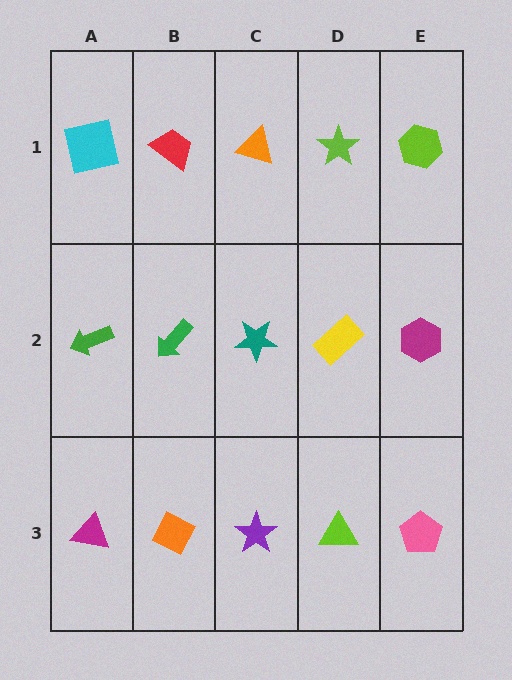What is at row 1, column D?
A lime star.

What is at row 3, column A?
A magenta triangle.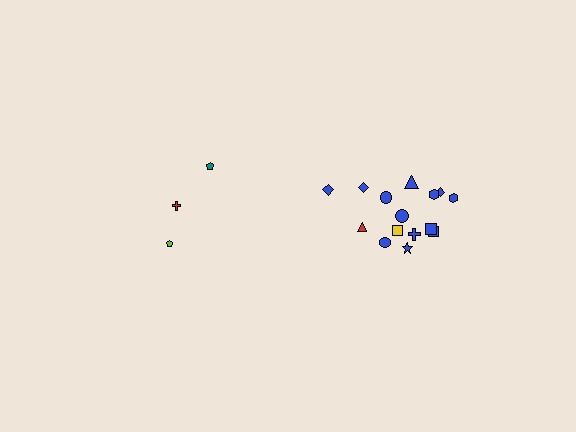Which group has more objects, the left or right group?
The right group.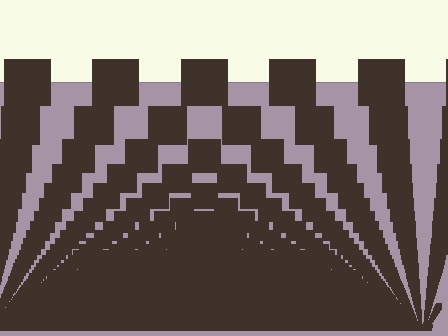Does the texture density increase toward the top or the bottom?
Density increases toward the bottom.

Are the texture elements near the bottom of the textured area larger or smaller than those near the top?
Smaller. The gradient is inverted — elements near the bottom are smaller and denser.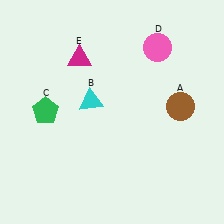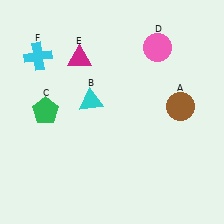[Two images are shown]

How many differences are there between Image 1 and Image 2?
There is 1 difference between the two images.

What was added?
A cyan cross (F) was added in Image 2.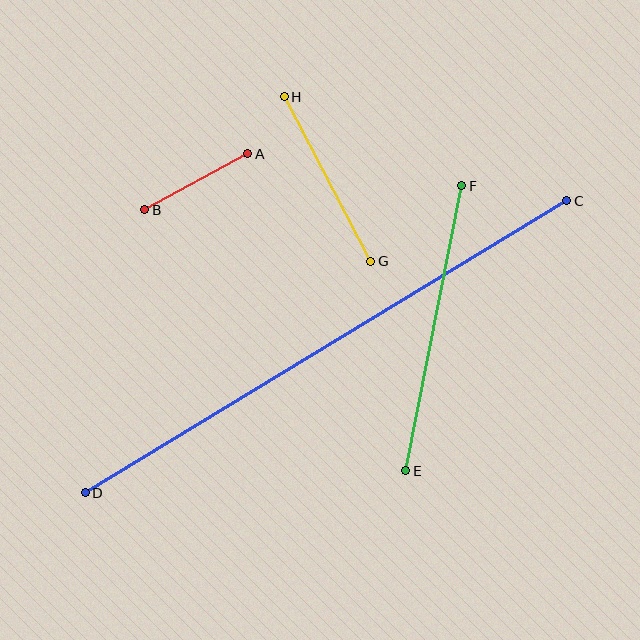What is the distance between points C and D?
The distance is approximately 563 pixels.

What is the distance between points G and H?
The distance is approximately 186 pixels.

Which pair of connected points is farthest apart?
Points C and D are farthest apart.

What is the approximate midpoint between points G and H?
The midpoint is at approximately (327, 179) pixels.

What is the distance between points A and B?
The distance is approximately 117 pixels.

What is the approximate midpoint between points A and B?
The midpoint is at approximately (196, 182) pixels.